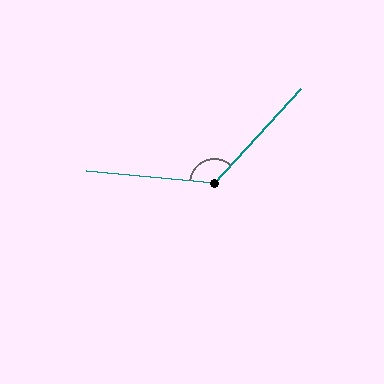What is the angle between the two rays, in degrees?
Approximately 127 degrees.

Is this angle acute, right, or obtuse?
It is obtuse.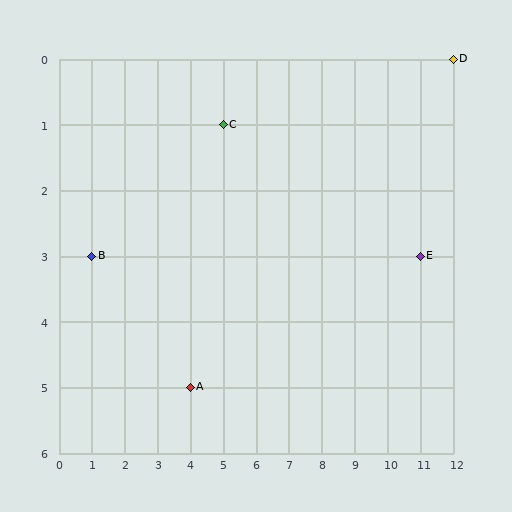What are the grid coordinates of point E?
Point E is at grid coordinates (11, 3).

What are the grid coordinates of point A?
Point A is at grid coordinates (4, 5).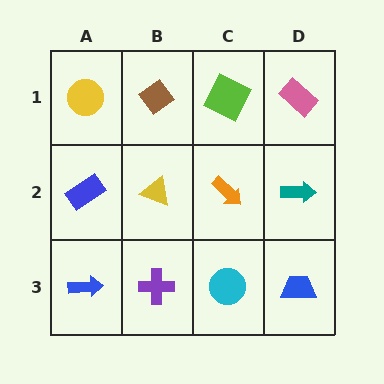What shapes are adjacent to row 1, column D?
A teal arrow (row 2, column D), a lime square (row 1, column C).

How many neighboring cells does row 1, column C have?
3.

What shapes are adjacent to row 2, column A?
A yellow circle (row 1, column A), a blue arrow (row 3, column A), a yellow triangle (row 2, column B).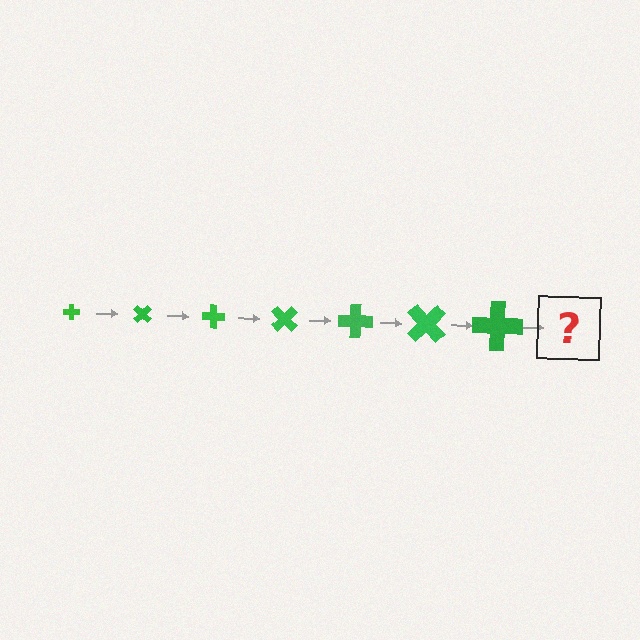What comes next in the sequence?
The next element should be a cross, larger than the previous one and rotated 315 degrees from the start.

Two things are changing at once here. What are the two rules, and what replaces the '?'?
The two rules are that the cross grows larger each step and it rotates 45 degrees each step. The '?' should be a cross, larger than the previous one and rotated 315 degrees from the start.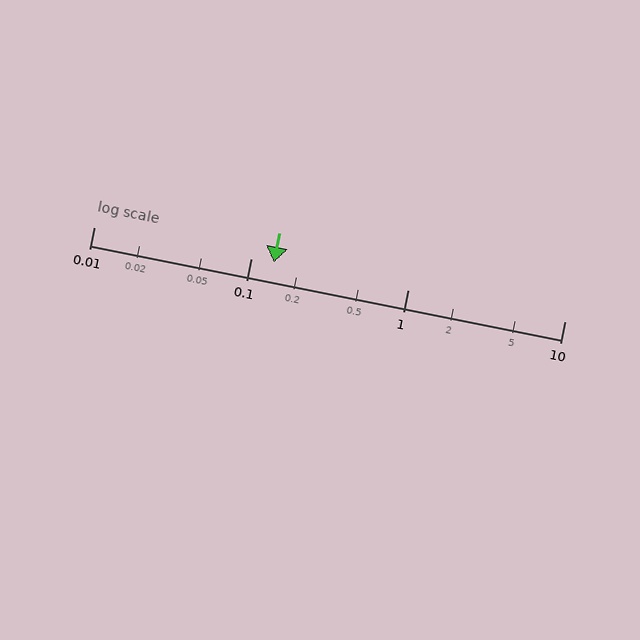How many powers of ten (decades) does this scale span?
The scale spans 3 decades, from 0.01 to 10.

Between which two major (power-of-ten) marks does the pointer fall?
The pointer is between 0.1 and 1.